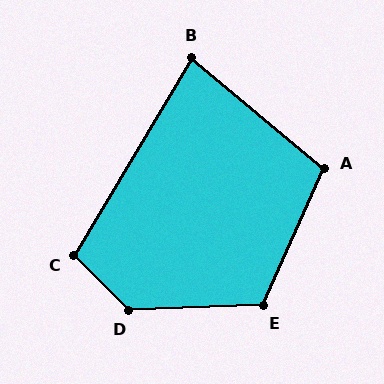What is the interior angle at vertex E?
Approximately 116 degrees (obtuse).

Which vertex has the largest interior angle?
D, at approximately 133 degrees.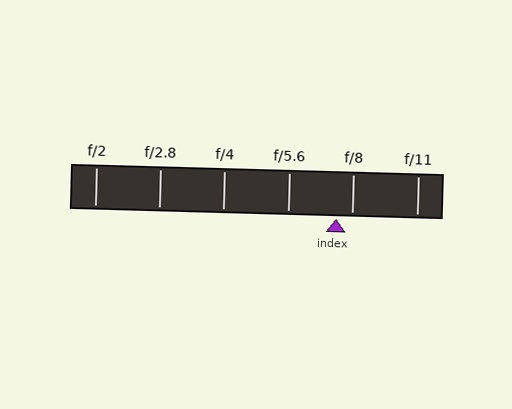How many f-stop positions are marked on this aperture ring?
There are 6 f-stop positions marked.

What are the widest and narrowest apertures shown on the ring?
The widest aperture shown is f/2 and the narrowest is f/11.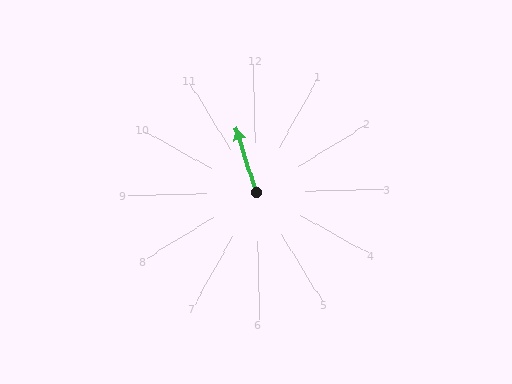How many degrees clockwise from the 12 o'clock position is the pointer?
Approximately 344 degrees.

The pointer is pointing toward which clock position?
Roughly 11 o'clock.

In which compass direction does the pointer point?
North.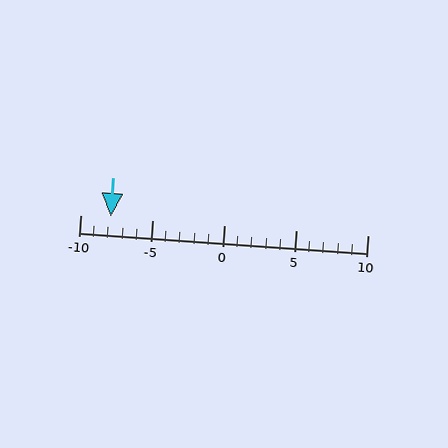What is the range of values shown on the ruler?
The ruler shows values from -10 to 10.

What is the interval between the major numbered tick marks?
The major tick marks are spaced 5 units apart.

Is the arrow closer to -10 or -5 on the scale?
The arrow is closer to -10.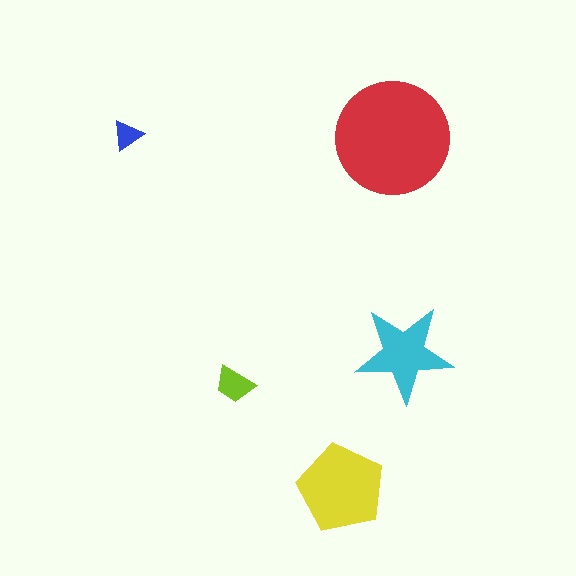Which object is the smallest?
The blue triangle.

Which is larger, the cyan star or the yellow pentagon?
The yellow pentagon.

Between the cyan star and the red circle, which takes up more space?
The red circle.